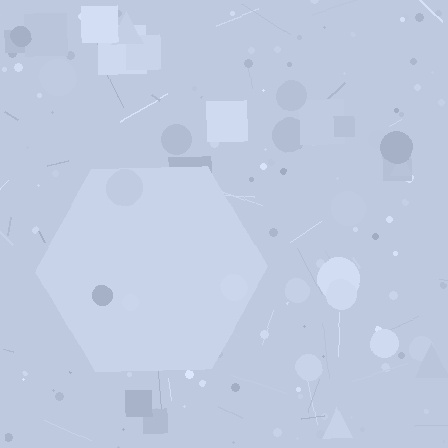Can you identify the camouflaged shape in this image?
The camouflaged shape is a hexagon.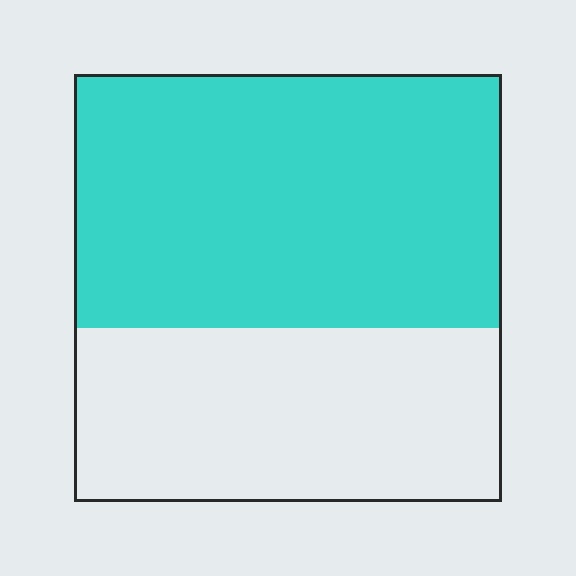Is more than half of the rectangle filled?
Yes.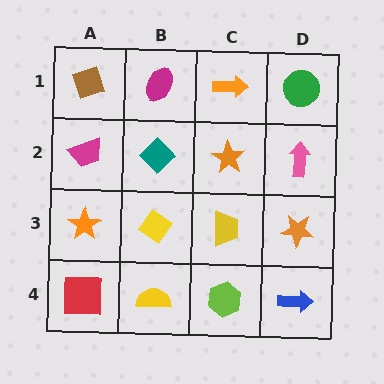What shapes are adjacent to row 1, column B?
A teal diamond (row 2, column B), a brown diamond (row 1, column A), an orange arrow (row 1, column C).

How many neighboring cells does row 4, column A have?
2.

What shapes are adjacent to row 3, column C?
An orange star (row 2, column C), a lime hexagon (row 4, column C), a yellow diamond (row 3, column B), an orange star (row 3, column D).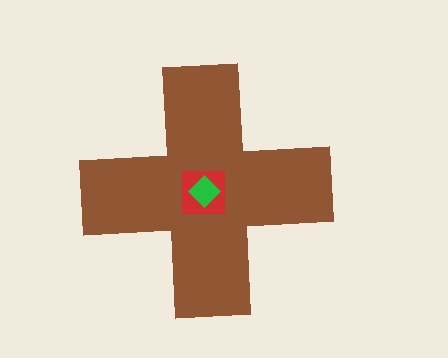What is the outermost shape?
The brown cross.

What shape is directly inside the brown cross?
The red square.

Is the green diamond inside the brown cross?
Yes.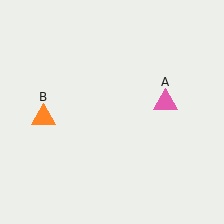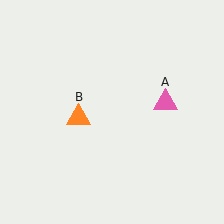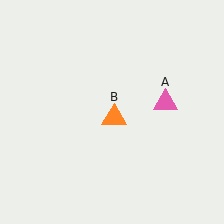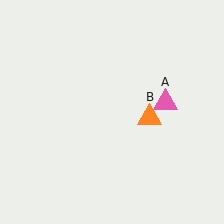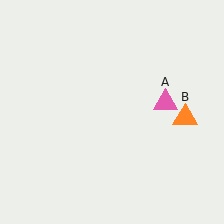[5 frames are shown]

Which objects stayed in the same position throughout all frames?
Pink triangle (object A) remained stationary.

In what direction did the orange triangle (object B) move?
The orange triangle (object B) moved right.